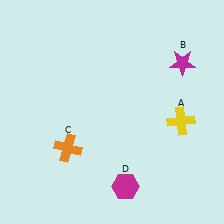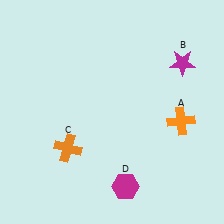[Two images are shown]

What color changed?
The cross (A) changed from yellow in Image 1 to orange in Image 2.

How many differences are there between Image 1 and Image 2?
There is 1 difference between the two images.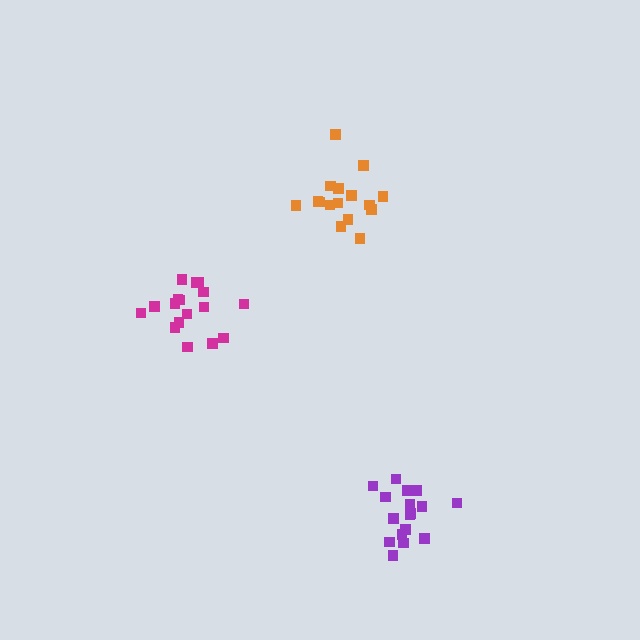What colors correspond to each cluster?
The clusters are colored: magenta, purple, orange.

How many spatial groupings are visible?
There are 3 spatial groupings.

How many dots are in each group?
Group 1: 17 dots, Group 2: 17 dots, Group 3: 16 dots (50 total).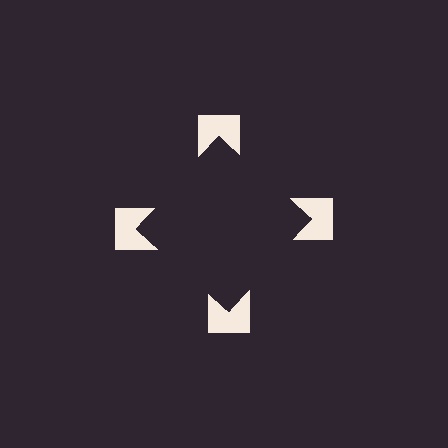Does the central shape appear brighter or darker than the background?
It typically appears slightly darker than the background, even though no actual brightness change is drawn.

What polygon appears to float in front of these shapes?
An illusory square — its edges are inferred from the aligned wedge cuts in the notched squares, not physically drawn.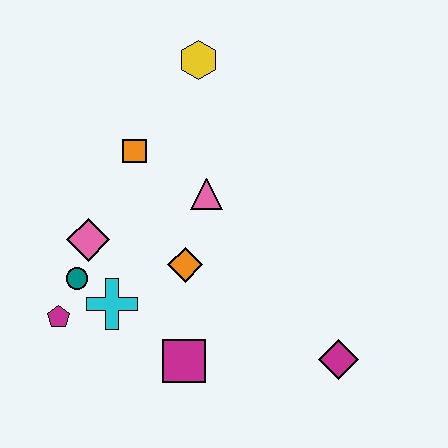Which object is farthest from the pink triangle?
The magenta diamond is farthest from the pink triangle.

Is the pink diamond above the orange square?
No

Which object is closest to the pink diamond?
The teal circle is closest to the pink diamond.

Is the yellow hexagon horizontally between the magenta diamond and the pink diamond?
Yes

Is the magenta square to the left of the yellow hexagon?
Yes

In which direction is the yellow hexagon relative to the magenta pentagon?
The yellow hexagon is above the magenta pentagon.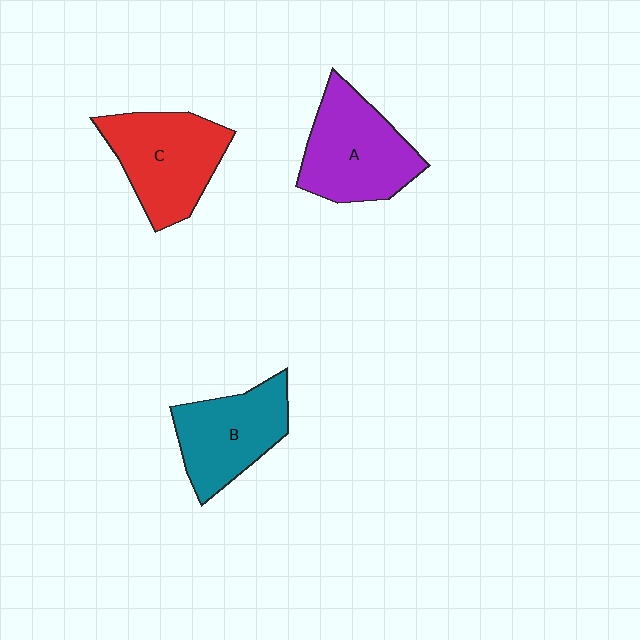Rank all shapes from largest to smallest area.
From largest to smallest: A (purple), C (red), B (teal).